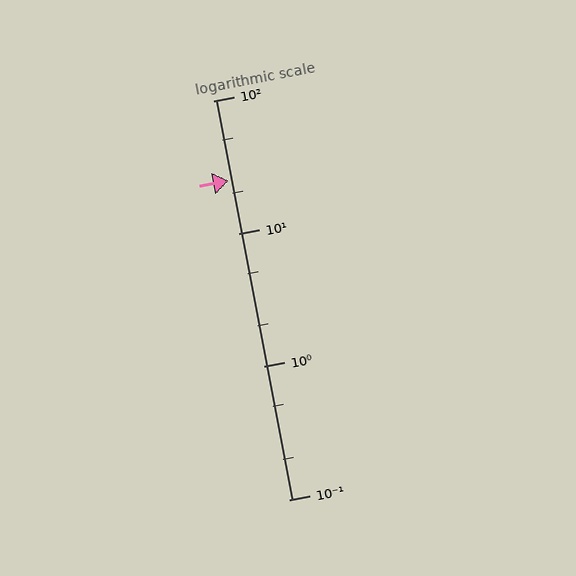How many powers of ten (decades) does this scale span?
The scale spans 3 decades, from 0.1 to 100.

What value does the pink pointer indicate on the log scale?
The pointer indicates approximately 25.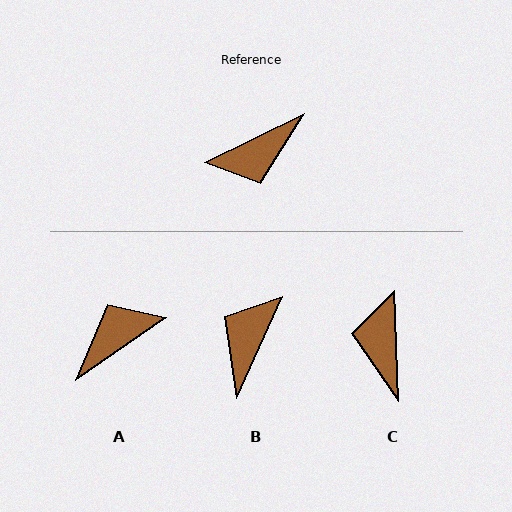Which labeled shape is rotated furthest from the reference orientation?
A, about 171 degrees away.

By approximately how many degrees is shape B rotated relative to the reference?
Approximately 140 degrees clockwise.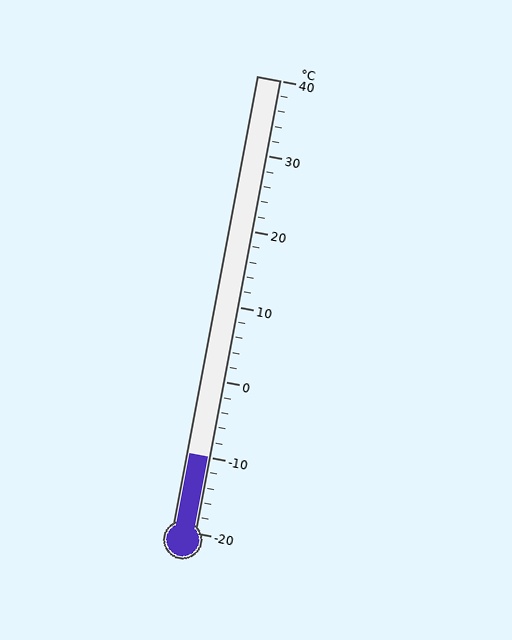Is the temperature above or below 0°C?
The temperature is below 0°C.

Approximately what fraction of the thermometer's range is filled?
The thermometer is filled to approximately 15% of its range.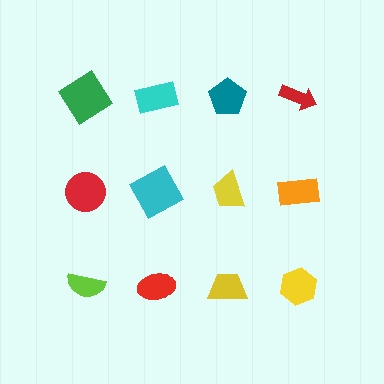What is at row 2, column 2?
A cyan square.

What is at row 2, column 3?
A yellow trapezoid.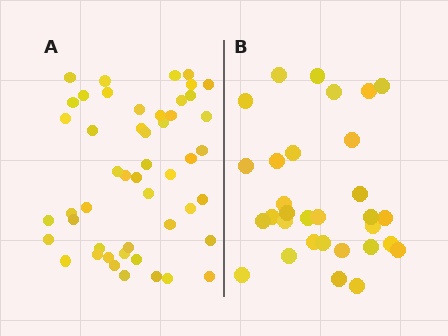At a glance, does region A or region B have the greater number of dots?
Region A (the left region) has more dots.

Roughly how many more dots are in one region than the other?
Region A has approximately 20 more dots than region B.